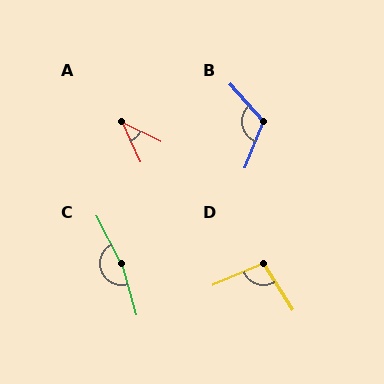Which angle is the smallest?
A, at approximately 39 degrees.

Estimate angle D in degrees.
Approximately 100 degrees.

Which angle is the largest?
C, at approximately 169 degrees.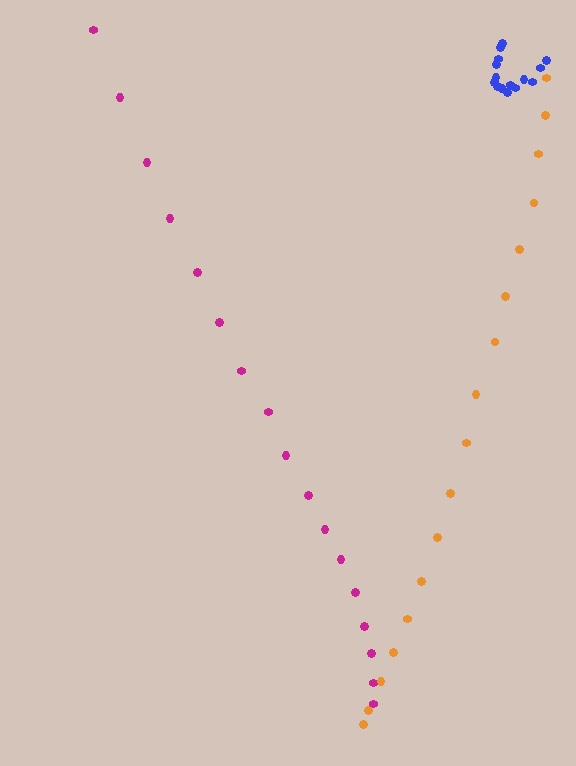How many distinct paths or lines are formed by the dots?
There are 3 distinct paths.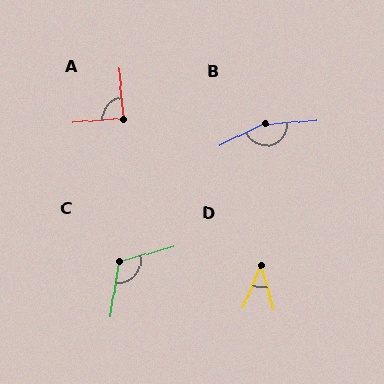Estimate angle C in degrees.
Approximately 115 degrees.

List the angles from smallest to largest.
D (40°), A (90°), C (115°), B (159°).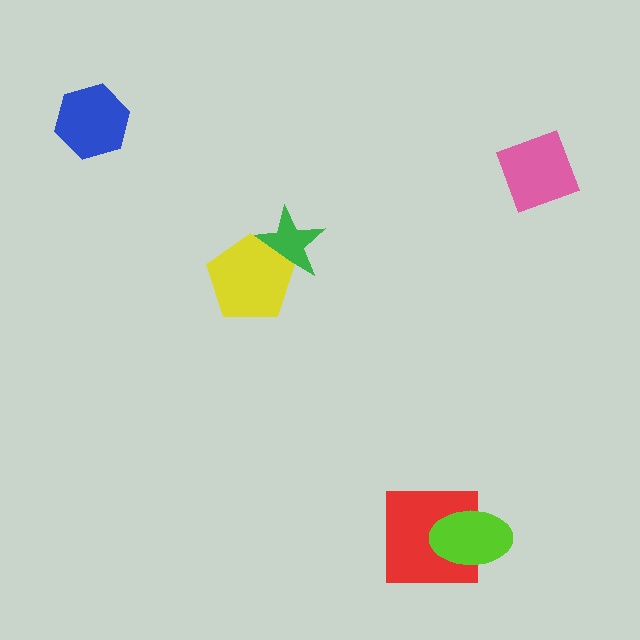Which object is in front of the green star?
The yellow pentagon is in front of the green star.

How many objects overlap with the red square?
1 object overlaps with the red square.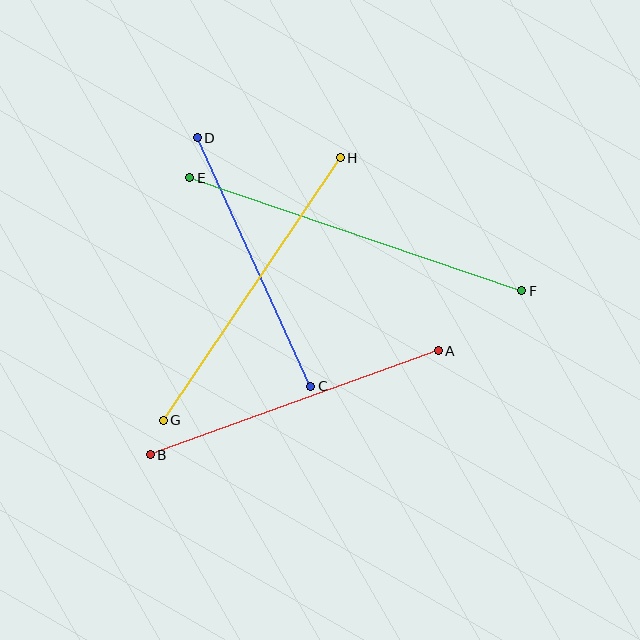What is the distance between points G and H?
The distance is approximately 317 pixels.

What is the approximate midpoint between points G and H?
The midpoint is at approximately (252, 289) pixels.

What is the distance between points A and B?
The distance is approximately 306 pixels.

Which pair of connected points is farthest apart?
Points E and F are farthest apart.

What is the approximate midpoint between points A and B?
The midpoint is at approximately (294, 403) pixels.